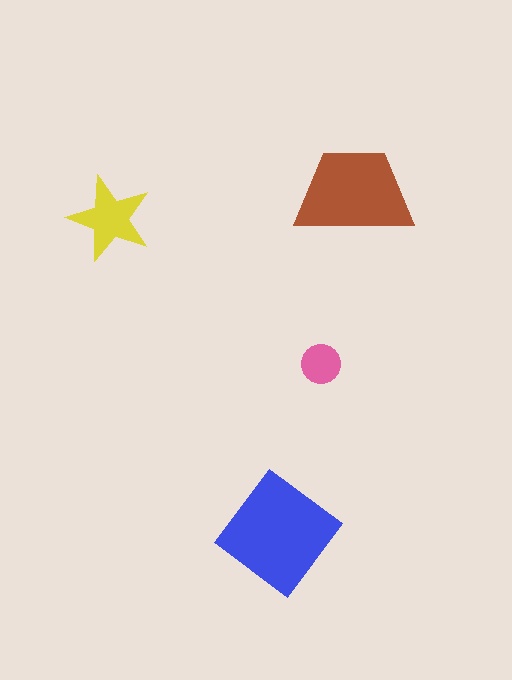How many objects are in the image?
There are 4 objects in the image.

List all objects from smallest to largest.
The pink circle, the yellow star, the brown trapezoid, the blue diamond.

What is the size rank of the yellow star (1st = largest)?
3rd.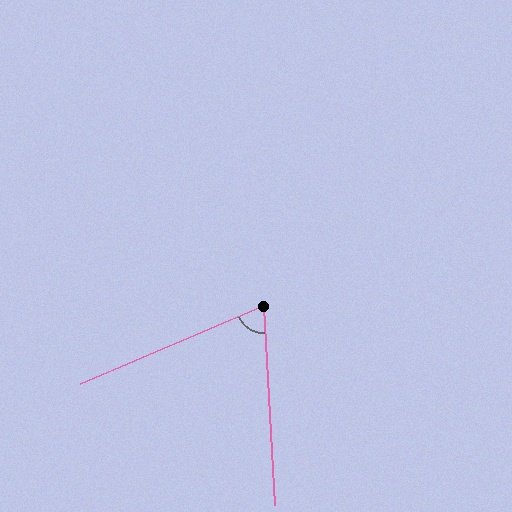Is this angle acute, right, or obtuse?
It is acute.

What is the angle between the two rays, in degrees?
Approximately 70 degrees.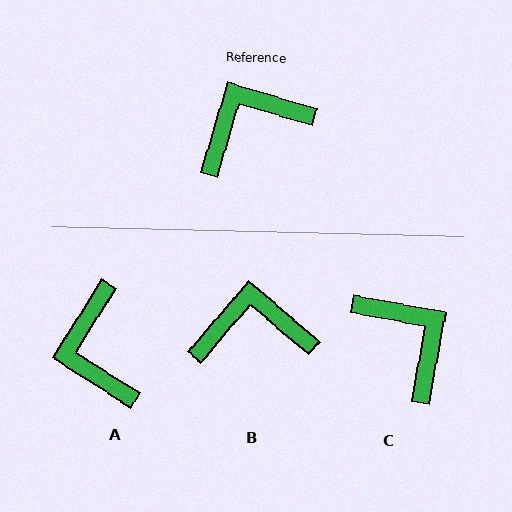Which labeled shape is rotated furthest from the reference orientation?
C, about 84 degrees away.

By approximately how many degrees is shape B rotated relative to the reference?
Approximately 24 degrees clockwise.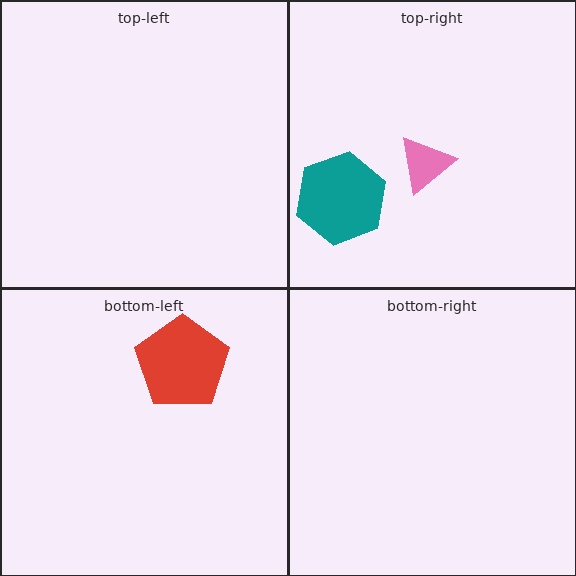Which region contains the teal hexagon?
The top-right region.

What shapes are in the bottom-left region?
The red pentagon.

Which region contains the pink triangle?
The top-right region.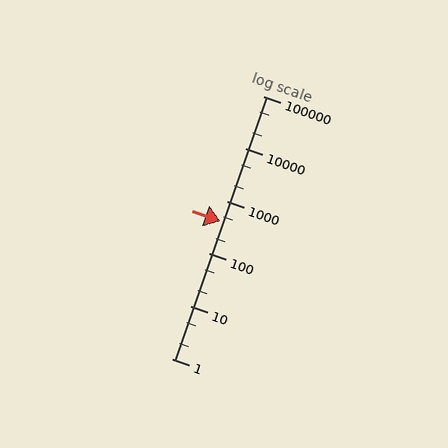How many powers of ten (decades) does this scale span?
The scale spans 5 decades, from 1 to 100000.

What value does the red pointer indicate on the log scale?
The pointer indicates approximately 420.